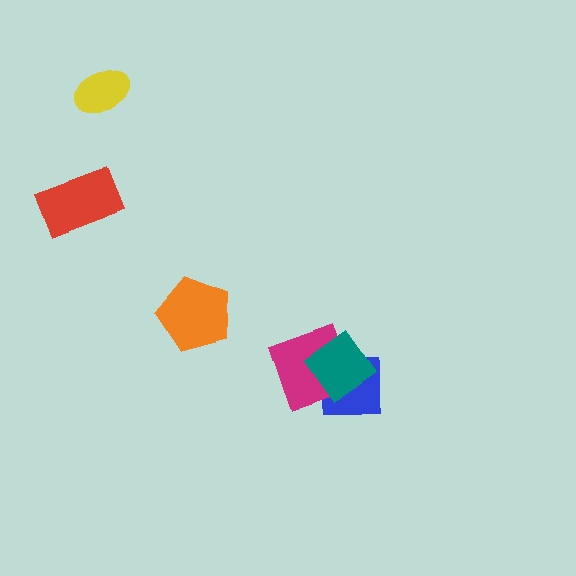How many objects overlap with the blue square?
2 objects overlap with the blue square.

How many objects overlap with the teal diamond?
2 objects overlap with the teal diamond.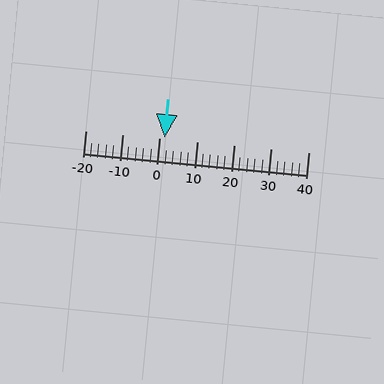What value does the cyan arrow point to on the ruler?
The cyan arrow points to approximately 1.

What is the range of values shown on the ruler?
The ruler shows values from -20 to 40.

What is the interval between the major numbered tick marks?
The major tick marks are spaced 10 units apart.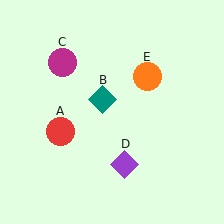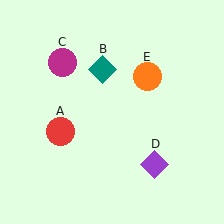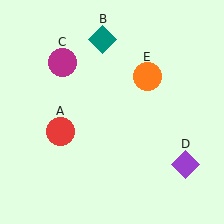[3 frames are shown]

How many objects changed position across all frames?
2 objects changed position: teal diamond (object B), purple diamond (object D).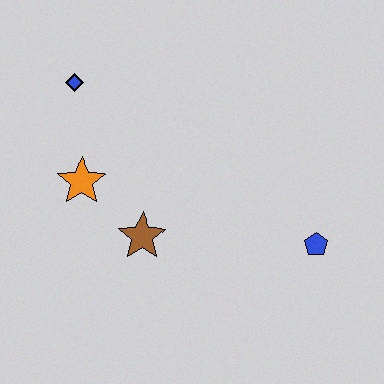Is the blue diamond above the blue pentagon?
Yes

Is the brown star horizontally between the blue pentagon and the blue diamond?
Yes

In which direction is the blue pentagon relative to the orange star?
The blue pentagon is to the right of the orange star.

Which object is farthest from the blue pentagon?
The blue diamond is farthest from the blue pentagon.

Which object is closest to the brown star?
The orange star is closest to the brown star.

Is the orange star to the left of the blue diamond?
No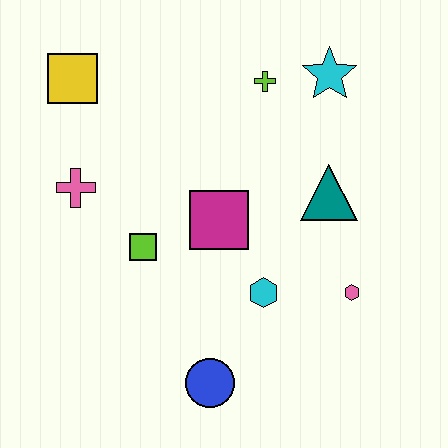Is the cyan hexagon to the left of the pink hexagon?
Yes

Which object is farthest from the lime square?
The cyan star is farthest from the lime square.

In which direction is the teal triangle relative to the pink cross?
The teal triangle is to the right of the pink cross.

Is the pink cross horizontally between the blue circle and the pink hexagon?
No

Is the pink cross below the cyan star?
Yes